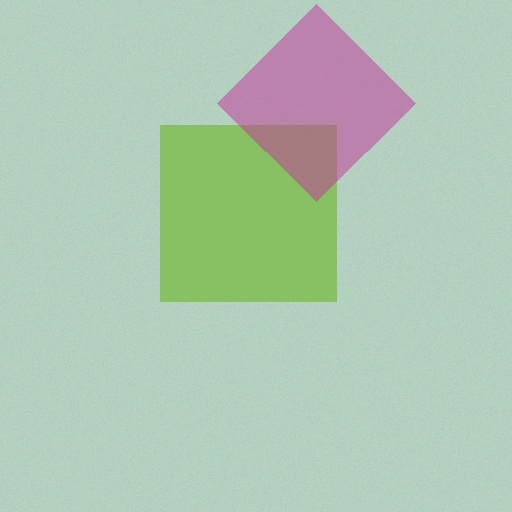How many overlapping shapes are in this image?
There are 2 overlapping shapes in the image.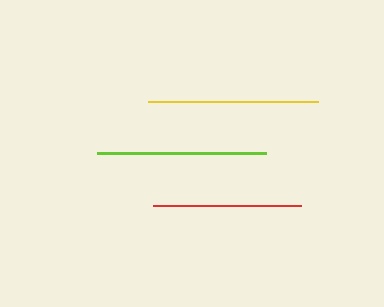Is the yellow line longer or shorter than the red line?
The yellow line is longer than the red line.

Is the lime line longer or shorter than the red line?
The lime line is longer than the red line.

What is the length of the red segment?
The red segment is approximately 149 pixels long.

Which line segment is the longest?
The yellow line is the longest at approximately 170 pixels.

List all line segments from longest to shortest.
From longest to shortest: yellow, lime, red.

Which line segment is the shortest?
The red line is the shortest at approximately 149 pixels.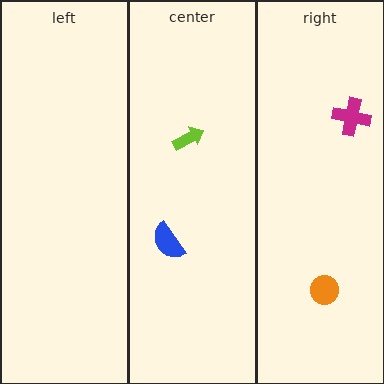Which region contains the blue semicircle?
The center region.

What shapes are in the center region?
The lime arrow, the blue semicircle.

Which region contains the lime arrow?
The center region.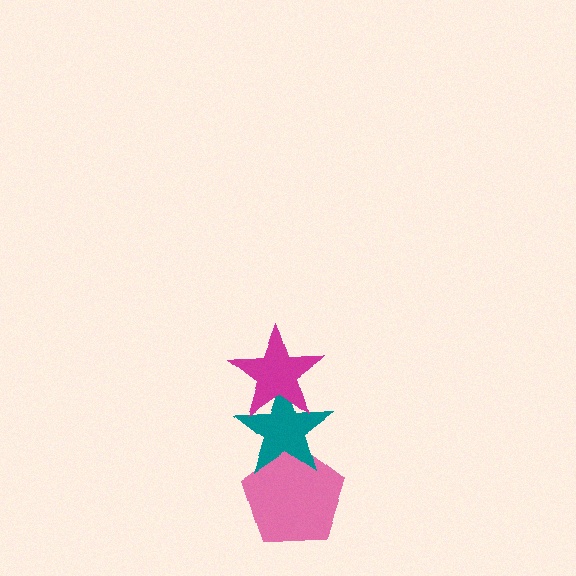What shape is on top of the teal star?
The magenta star is on top of the teal star.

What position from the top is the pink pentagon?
The pink pentagon is 3rd from the top.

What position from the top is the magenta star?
The magenta star is 1st from the top.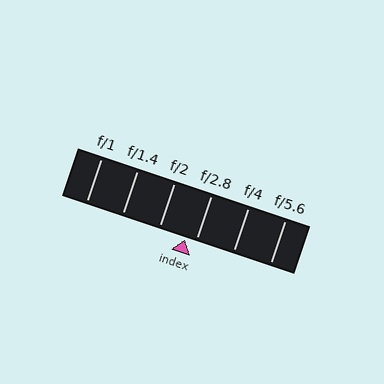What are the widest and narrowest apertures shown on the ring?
The widest aperture shown is f/1 and the narrowest is f/5.6.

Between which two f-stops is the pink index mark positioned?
The index mark is between f/2 and f/2.8.